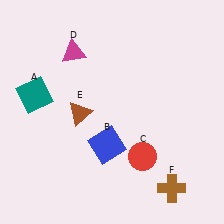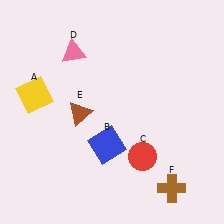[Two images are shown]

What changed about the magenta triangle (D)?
In Image 1, D is magenta. In Image 2, it changed to pink.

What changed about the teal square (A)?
In Image 1, A is teal. In Image 2, it changed to yellow.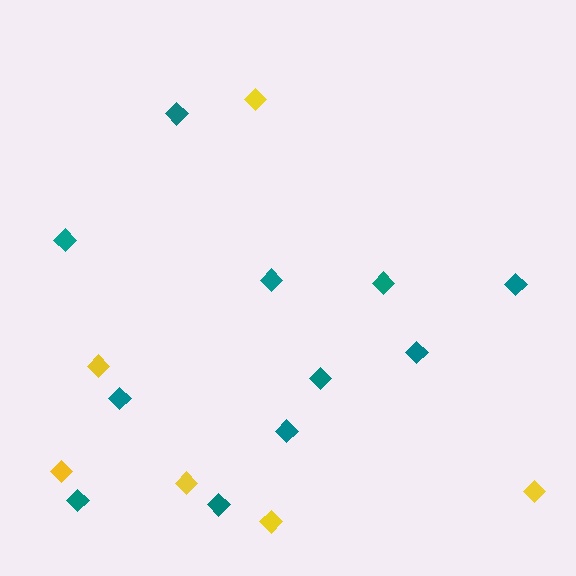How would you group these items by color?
There are 2 groups: one group of teal diamonds (11) and one group of yellow diamonds (6).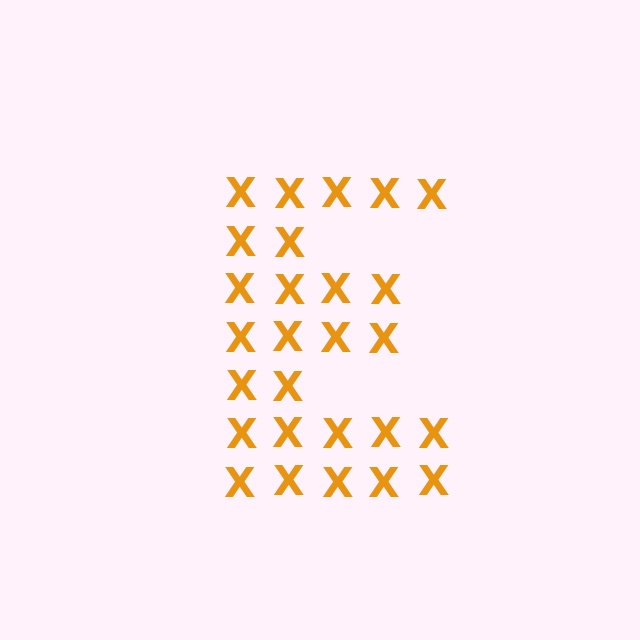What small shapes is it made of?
It is made of small letter X's.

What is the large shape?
The large shape is the letter E.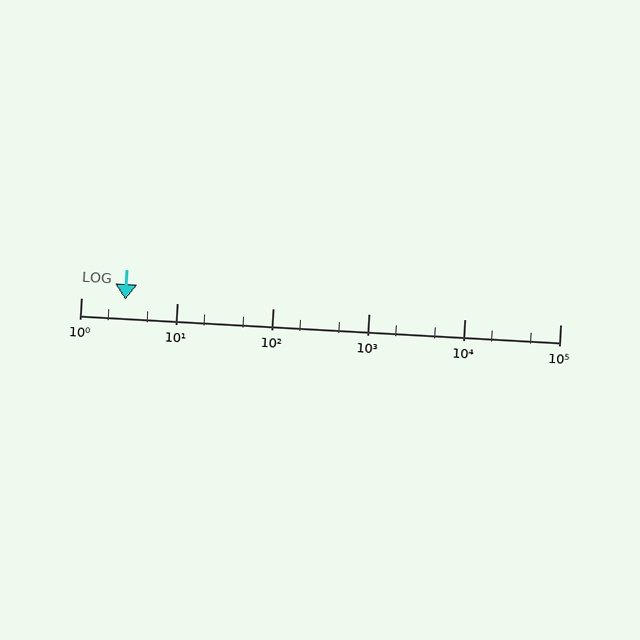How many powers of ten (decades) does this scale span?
The scale spans 5 decades, from 1 to 100000.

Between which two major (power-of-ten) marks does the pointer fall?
The pointer is between 1 and 10.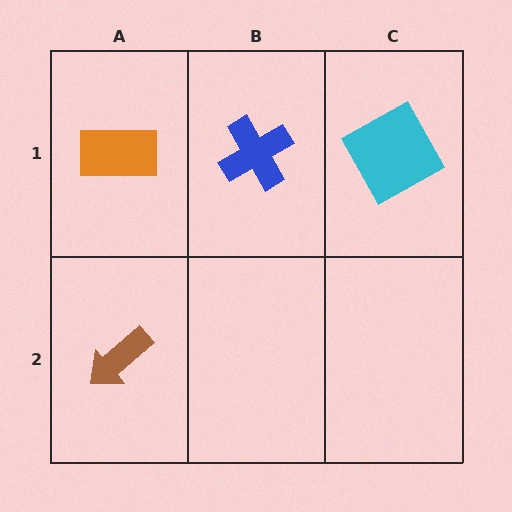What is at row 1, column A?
An orange rectangle.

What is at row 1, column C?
A cyan square.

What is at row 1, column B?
A blue cross.